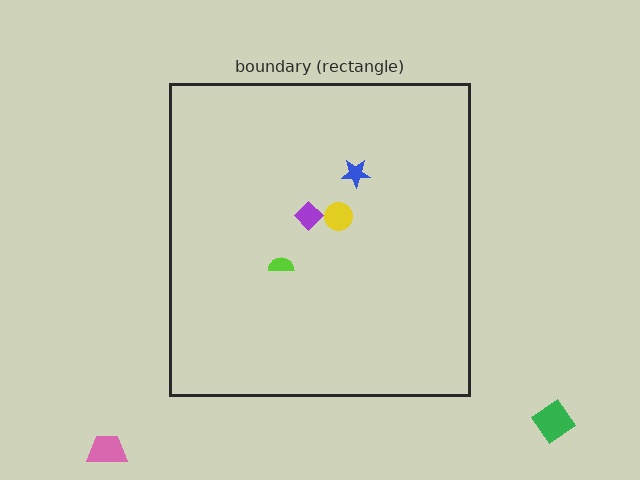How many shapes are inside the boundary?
4 inside, 2 outside.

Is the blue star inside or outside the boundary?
Inside.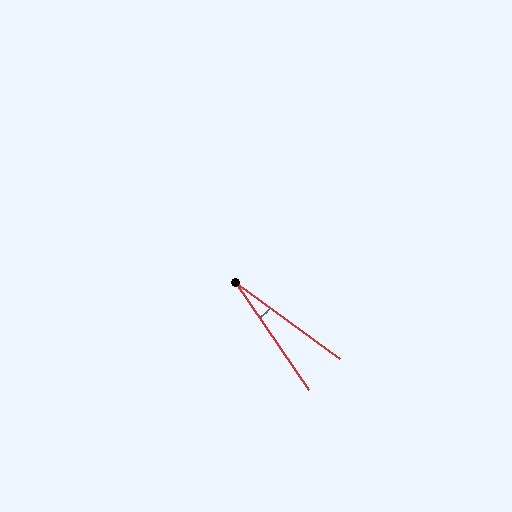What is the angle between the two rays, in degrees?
Approximately 20 degrees.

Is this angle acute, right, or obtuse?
It is acute.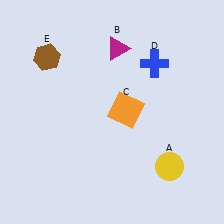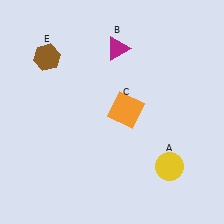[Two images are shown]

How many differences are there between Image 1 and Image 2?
There is 1 difference between the two images.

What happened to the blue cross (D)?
The blue cross (D) was removed in Image 2. It was in the top-right area of Image 1.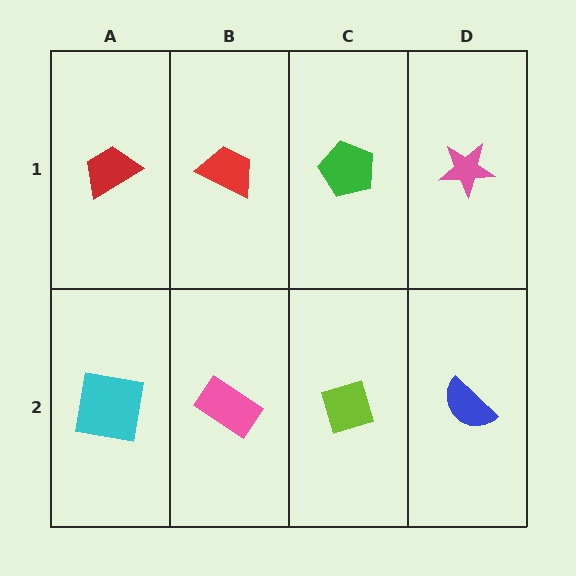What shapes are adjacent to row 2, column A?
A red trapezoid (row 1, column A), a pink rectangle (row 2, column B).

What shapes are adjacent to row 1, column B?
A pink rectangle (row 2, column B), a red trapezoid (row 1, column A), a green pentagon (row 1, column C).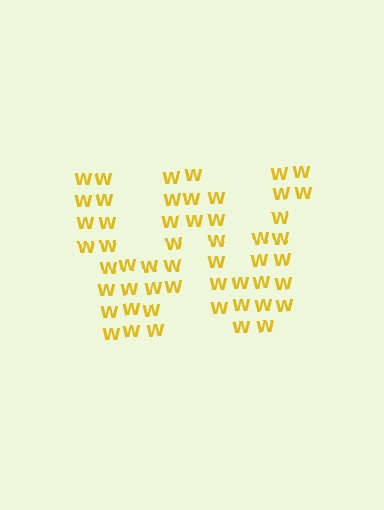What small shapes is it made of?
It is made of small letter W's.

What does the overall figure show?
The overall figure shows the letter W.